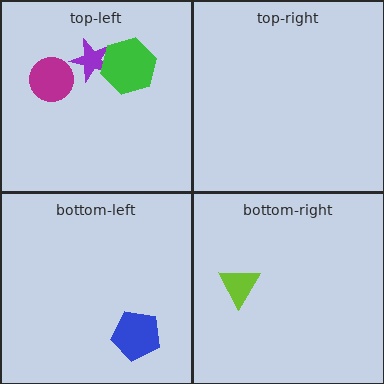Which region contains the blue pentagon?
The bottom-left region.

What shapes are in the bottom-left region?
The blue pentagon.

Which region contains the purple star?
The top-left region.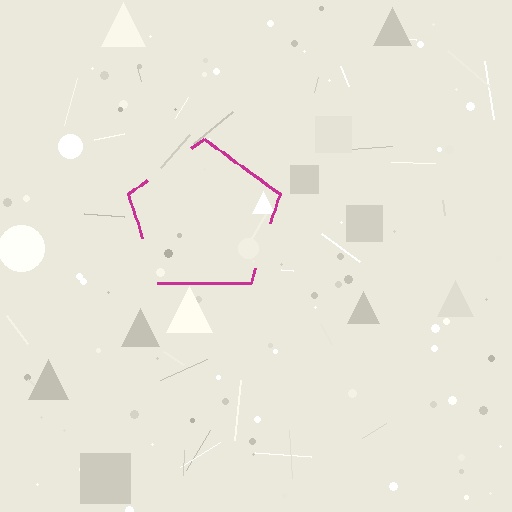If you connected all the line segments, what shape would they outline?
They would outline a pentagon.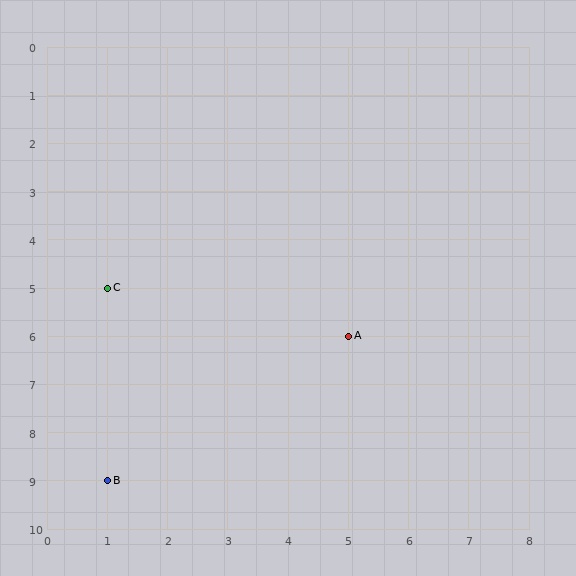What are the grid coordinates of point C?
Point C is at grid coordinates (1, 5).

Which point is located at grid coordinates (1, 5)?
Point C is at (1, 5).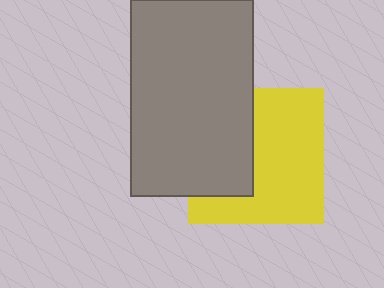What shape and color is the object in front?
The object in front is a gray rectangle.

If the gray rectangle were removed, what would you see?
You would see the complete yellow square.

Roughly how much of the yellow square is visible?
About half of it is visible (roughly 61%).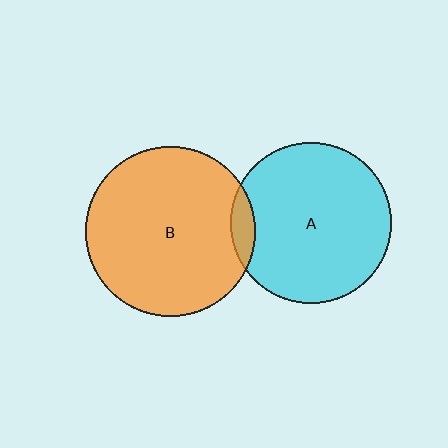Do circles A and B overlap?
Yes.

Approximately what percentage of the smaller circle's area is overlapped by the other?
Approximately 5%.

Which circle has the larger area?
Circle B (orange).